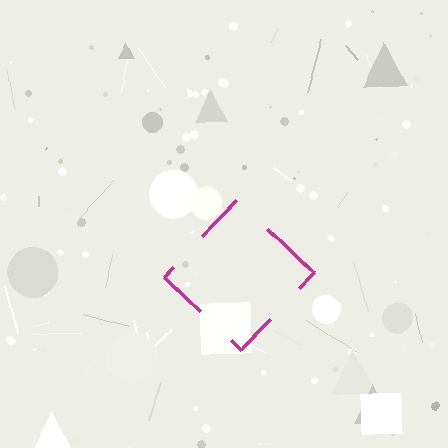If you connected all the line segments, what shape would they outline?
They would outline a diamond.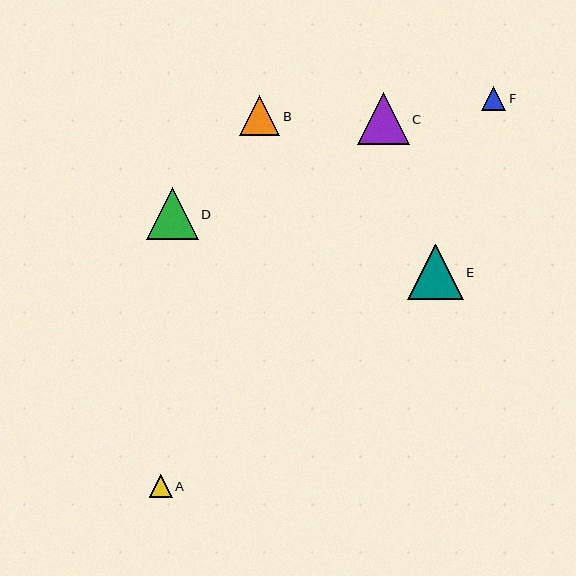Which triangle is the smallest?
Triangle A is the smallest with a size of approximately 23 pixels.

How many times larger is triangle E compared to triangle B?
Triangle E is approximately 1.4 times the size of triangle B.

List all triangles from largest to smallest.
From largest to smallest: E, D, C, B, F, A.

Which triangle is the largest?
Triangle E is the largest with a size of approximately 55 pixels.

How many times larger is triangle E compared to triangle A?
Triangle E is approximately 2.4 times the size of triangle A.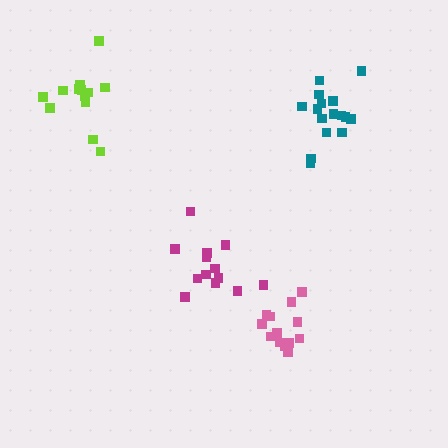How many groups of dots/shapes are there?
There are 4 groups.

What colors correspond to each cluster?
The clusters are colored: lime, teal, magenta, pink.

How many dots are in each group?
Group 1: 13 dots, Group 2: 16 dots, Group 3: 13 dots, Group 4: 13 dots (55 total).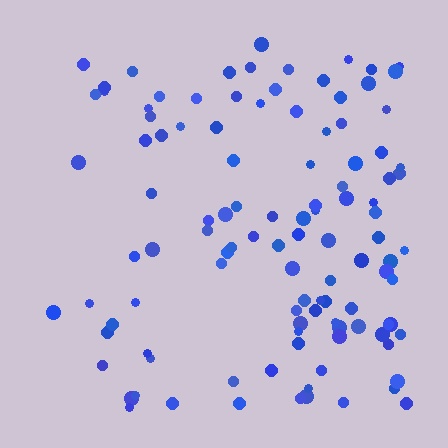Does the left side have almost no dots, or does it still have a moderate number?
Still a moderate number, just noticeably fewer than the right.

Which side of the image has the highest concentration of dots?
The right.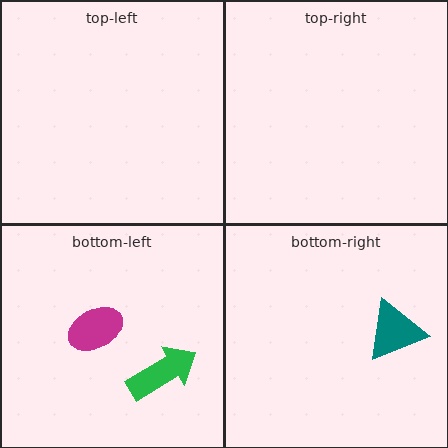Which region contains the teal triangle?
The bottom-right region.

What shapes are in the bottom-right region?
The teal triangle.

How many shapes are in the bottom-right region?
1.